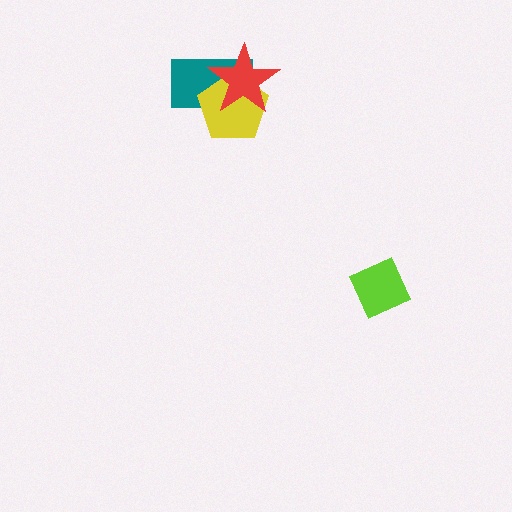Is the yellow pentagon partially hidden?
Yes, it is partially covered by another shape.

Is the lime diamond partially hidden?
No, no other shape covers it.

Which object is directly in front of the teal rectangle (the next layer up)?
The yellow pentagon is directly in front of the teal rectangle.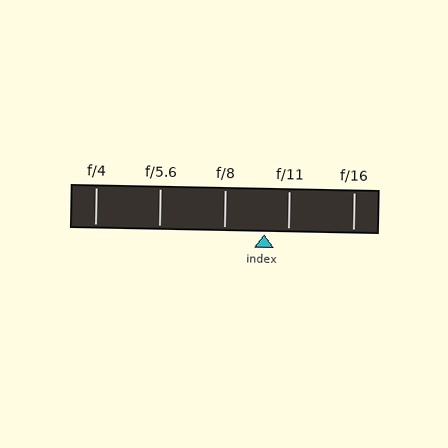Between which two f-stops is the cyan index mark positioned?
The index mark is between f/8 and f/11.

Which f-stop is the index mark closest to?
The index mark is closest to f/11.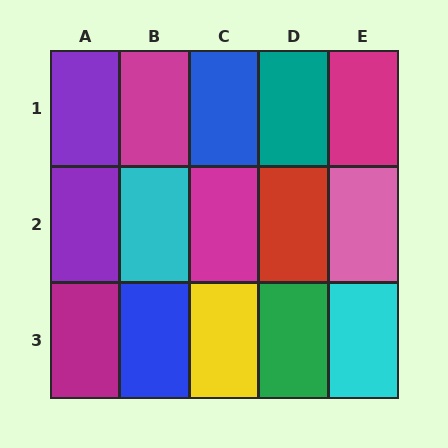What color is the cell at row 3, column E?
Cyan.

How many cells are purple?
2 cells are purple.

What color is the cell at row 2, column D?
Red.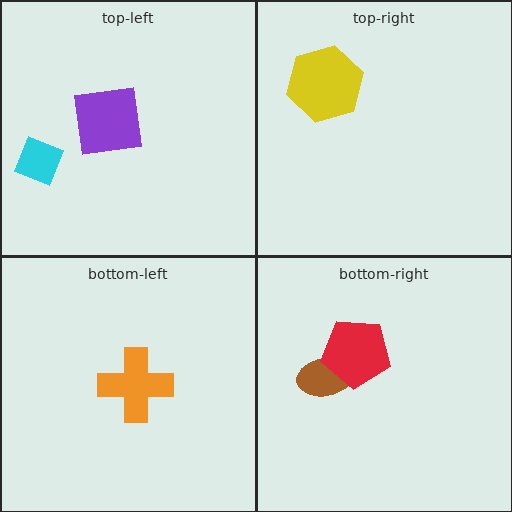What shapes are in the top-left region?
The cyan diamond, the purple square.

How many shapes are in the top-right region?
1.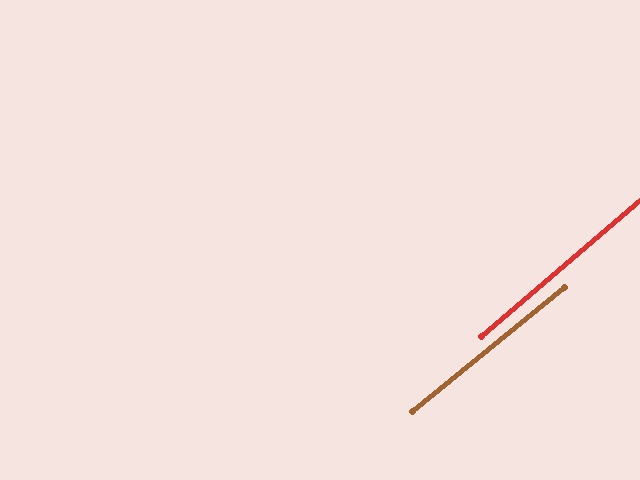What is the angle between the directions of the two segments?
Approximately 1 degree.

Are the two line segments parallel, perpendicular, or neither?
Parallel — their directions differ by only 1.5°.